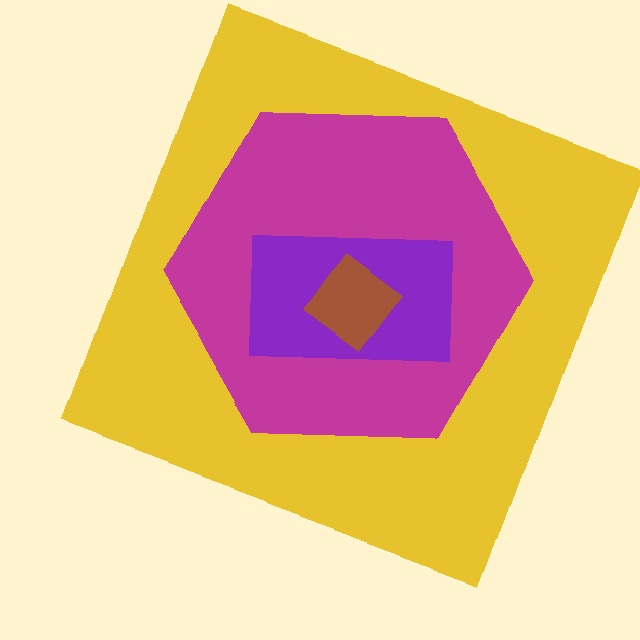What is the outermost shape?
The yellow square.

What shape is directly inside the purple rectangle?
The brown diamond.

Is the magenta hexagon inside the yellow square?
Yes.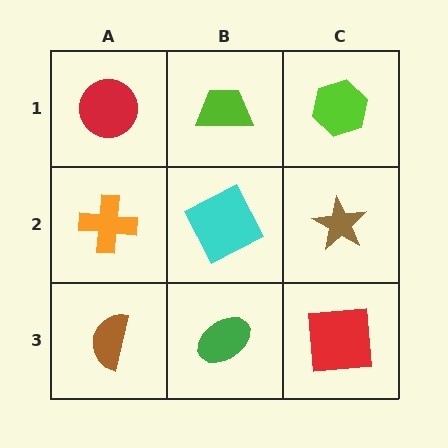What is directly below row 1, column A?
An orange cross.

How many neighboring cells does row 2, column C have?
3.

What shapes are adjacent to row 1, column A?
An orange cross (row 2, column A), a lime trapezoid (row 1, column B).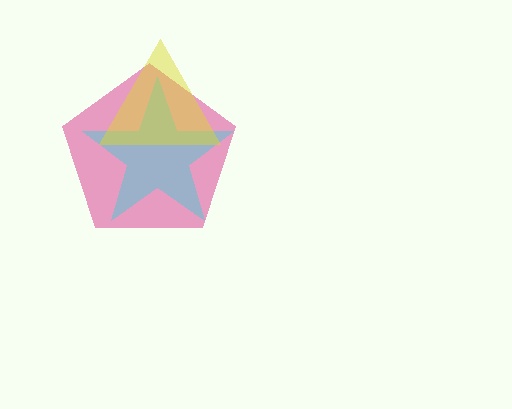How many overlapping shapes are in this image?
There are 3 overlapping shapes in the image.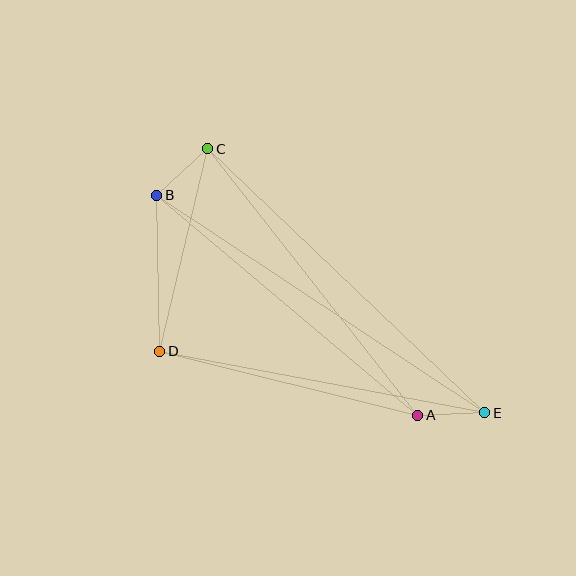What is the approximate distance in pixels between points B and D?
The distance between B and D is approximately 156 pixels.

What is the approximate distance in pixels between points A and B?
The distance between A and B is approximately 341 pixels.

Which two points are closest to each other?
Points A and E are closest to each other.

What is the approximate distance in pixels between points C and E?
The distance between C and E is approximately 383 pixels.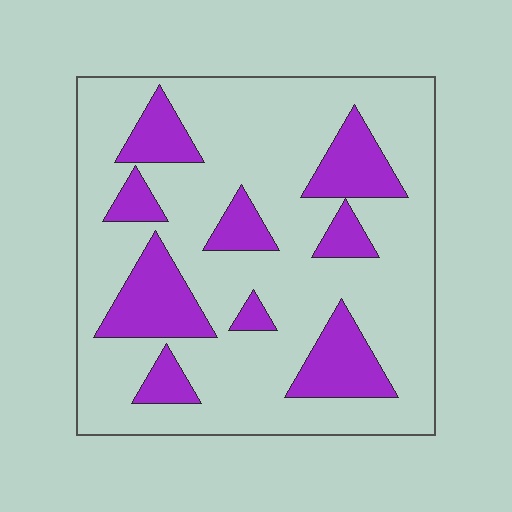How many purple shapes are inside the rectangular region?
9.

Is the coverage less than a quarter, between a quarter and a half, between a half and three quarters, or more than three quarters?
Less than a quarter.